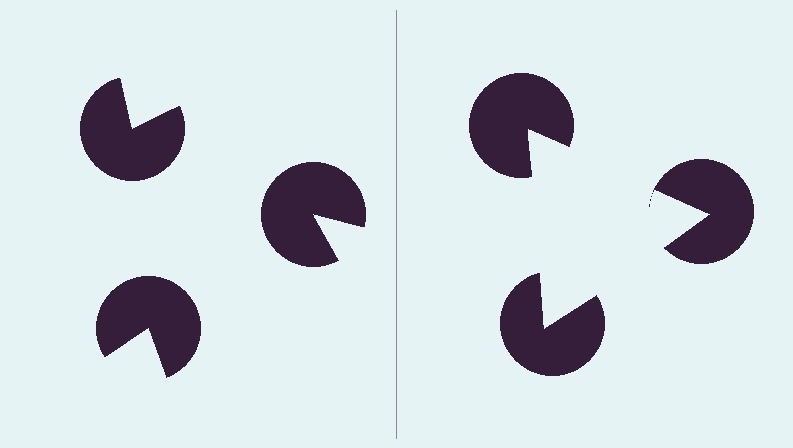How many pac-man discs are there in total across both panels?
6 — 3 on each side.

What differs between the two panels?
The pac-man discs are positioned identically on both sides; only the wedge orientations differ. On the right they align to a triangle; on the left they are misaligned.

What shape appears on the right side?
An illusory triangle.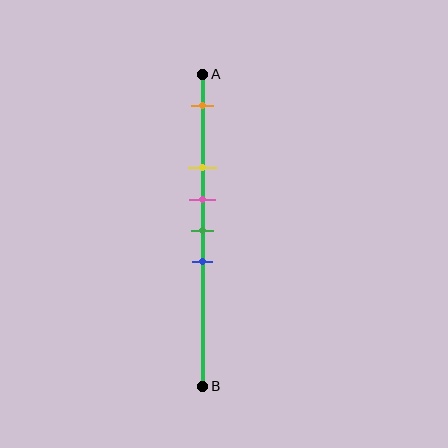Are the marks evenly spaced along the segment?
No, the marks are not evenly spaced.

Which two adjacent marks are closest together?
The pink and green marks are the closest adjacent pair.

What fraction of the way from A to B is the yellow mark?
The yellow mark is approximately 30% (0.3) of the way from A to B.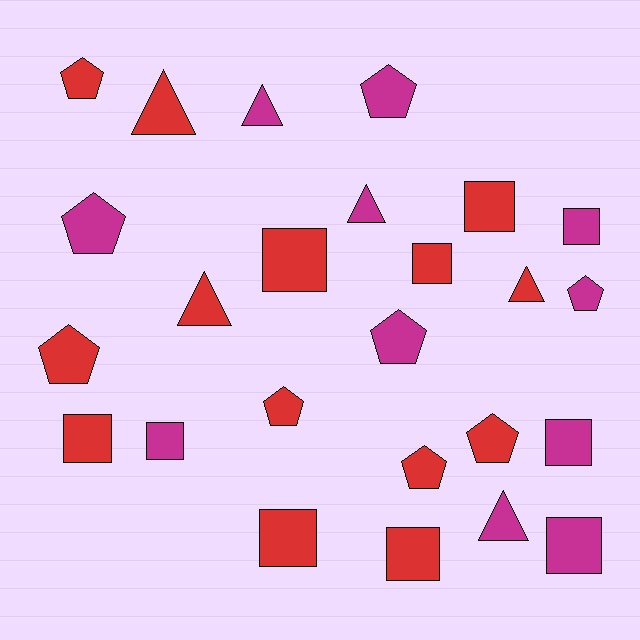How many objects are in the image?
There are 25 objects.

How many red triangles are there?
There are 3 red triangles.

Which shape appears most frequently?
Square, with 10 objects.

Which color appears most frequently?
Red, with 14 objects.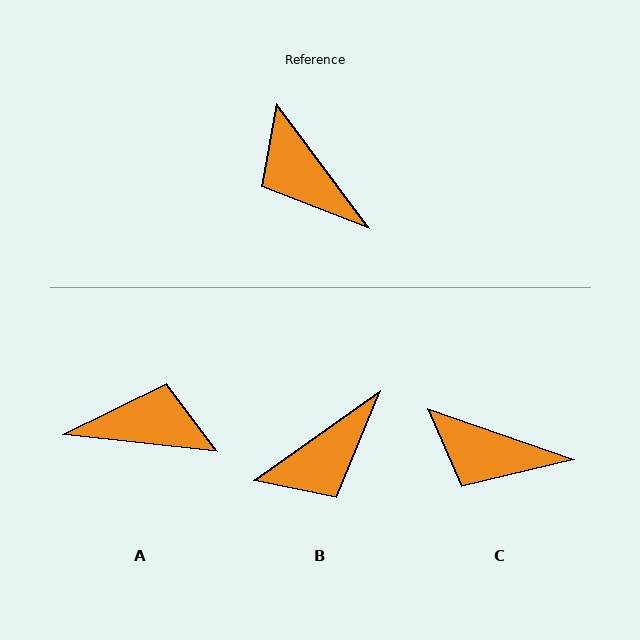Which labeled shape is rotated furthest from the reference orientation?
A, about 133 degrees away.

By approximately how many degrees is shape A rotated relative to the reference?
Approximately 133 degrees clockwise.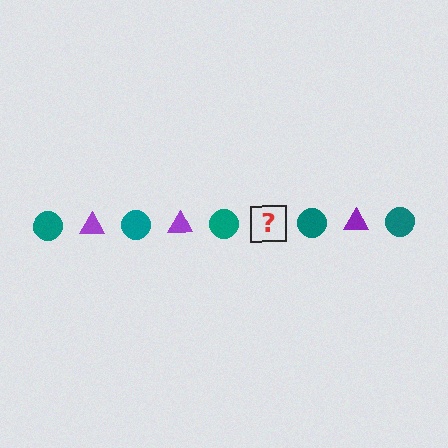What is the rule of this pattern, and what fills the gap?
The rule is that the pattern alternates between teal circle and purple triangle. The gap should be filled with a purple triangle.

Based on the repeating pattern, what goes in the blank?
The blank should be a purple triangle.